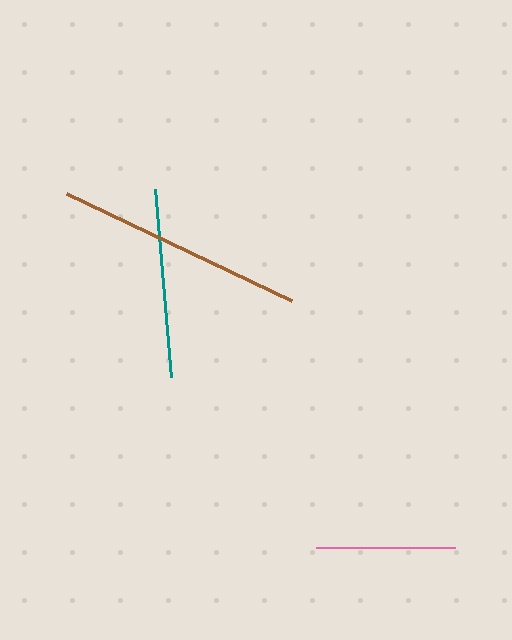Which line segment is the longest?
The brown line is the longest at approximately 248 pixels.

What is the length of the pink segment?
The pink segment is approximately 139 pixels long.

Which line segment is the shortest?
The pink line is the shortest at approximately 139 pixels.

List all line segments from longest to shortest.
From longest to shortest: brown, teal, pink.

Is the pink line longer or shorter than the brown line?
The brown line is longer than the pink line.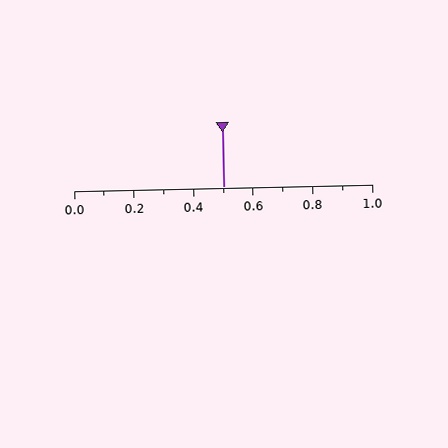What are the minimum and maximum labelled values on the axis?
The axis runs from 0.0 to 1.0.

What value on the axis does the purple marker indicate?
The marker indicates approximately 0.5.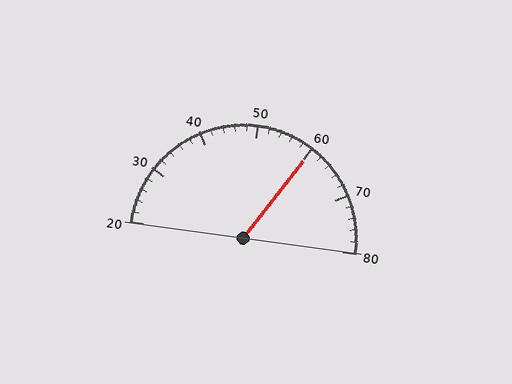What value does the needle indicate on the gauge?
The needle indicates approximately 60.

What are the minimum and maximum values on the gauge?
The gauge ranges from 20 to 80.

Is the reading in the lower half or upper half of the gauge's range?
The reading is in the upper half of the range (20 to 80).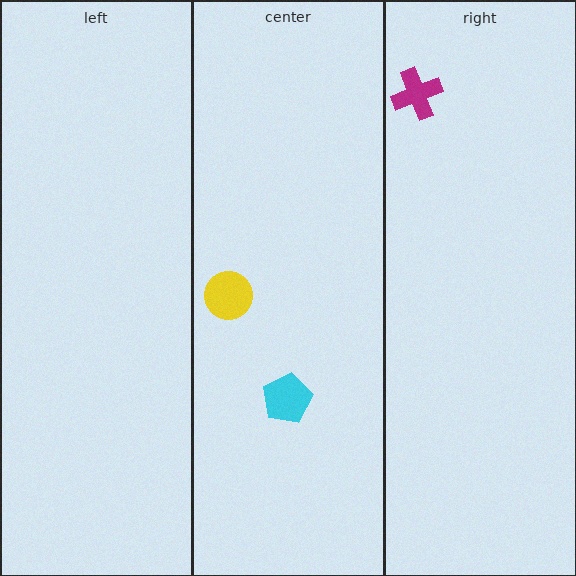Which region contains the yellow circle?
The center region.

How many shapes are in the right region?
1.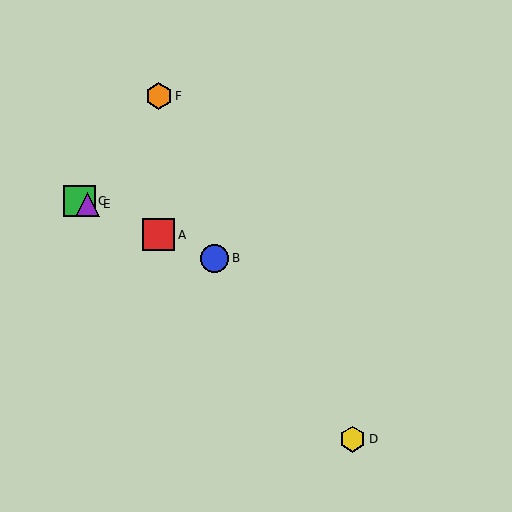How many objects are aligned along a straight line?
4 objects (A, B, C, E) are aligned along a straight line.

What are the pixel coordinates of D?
Object D is at (353, 439).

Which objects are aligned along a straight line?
Objects A, B, C, E are aligned along a straight line.